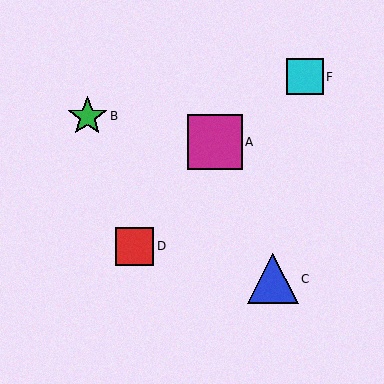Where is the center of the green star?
The center of the green star is at (87, 116).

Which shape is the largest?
The magenta square (labeled A) is the largest.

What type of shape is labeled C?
Shape C is a blue triangle.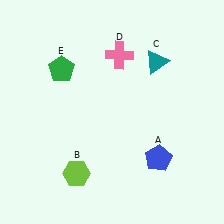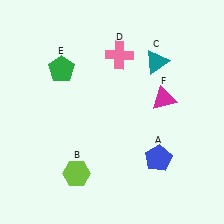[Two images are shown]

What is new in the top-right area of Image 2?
A magenta triangle (F) was added in the top-right area of Image 2.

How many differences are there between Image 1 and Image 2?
There is 1 difference between the two images.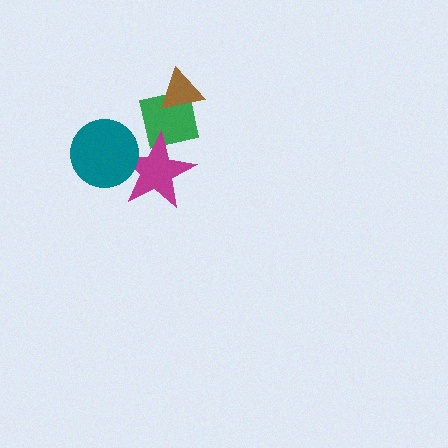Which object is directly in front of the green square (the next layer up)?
The brown triangle is directly in front of the green square.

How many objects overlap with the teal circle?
1 object overlaps with the teal circle.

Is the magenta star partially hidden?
Yes, it is partially covered by another shape.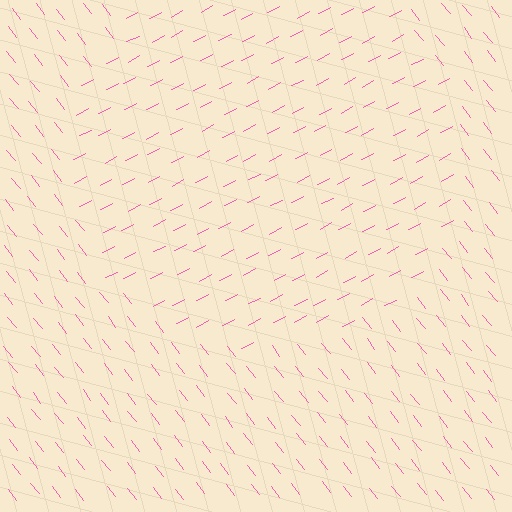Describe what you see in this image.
The image is filled with small pink line segments. A circle region in the image has lines oriented differently from the surrounding lines, creating a visible texture boundary.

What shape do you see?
I see a circle.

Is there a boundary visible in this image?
Yes, there is a texture boundary formed by a change in line orientation.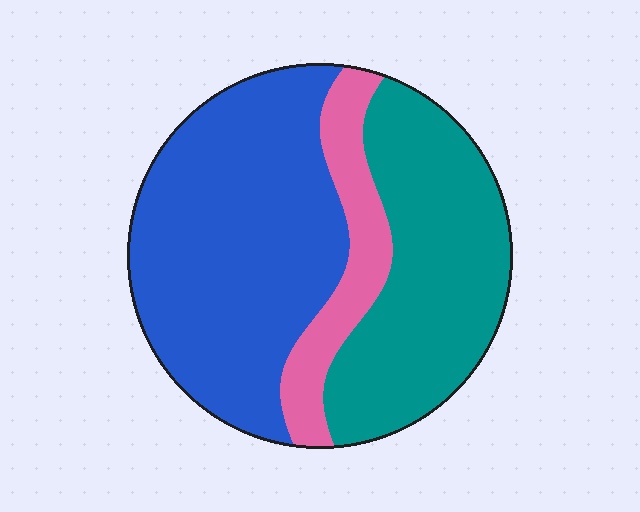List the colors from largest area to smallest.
From largest to smallest: blue, teal, pink.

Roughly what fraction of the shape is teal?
Teal covers around 35% of the shape.